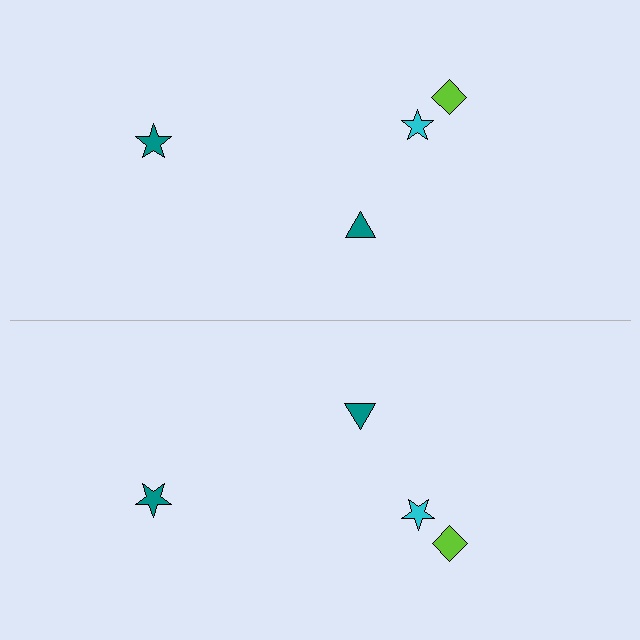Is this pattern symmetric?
Yes, this pattern has bilateral (reflection) symmetry.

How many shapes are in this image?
There are 8 shapes in this image.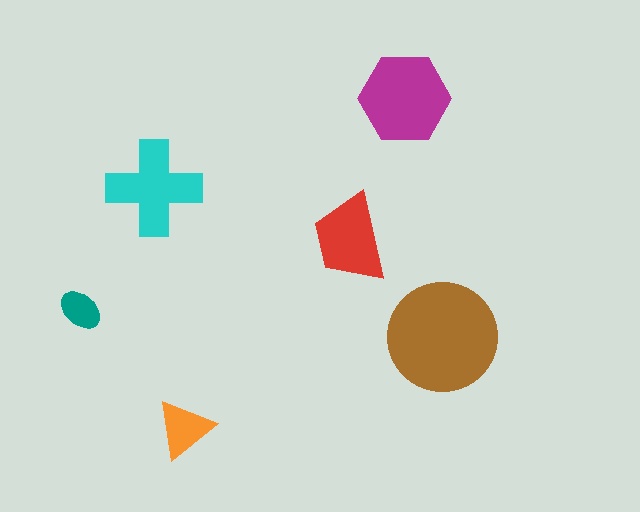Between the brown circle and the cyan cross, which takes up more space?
The brown circle.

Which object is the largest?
The brown circle.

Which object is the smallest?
The teal ellipse.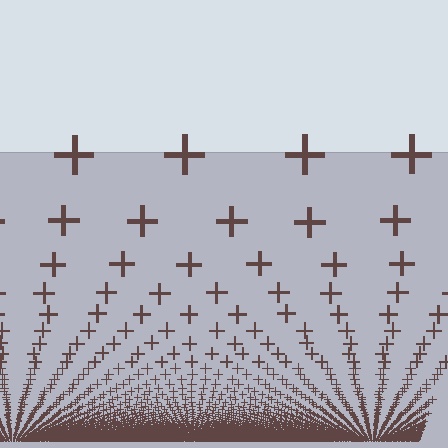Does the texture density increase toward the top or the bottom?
Density increases toward the bottom.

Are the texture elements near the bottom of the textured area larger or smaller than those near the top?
Smaller. The gradient is inverted — elements near the bottom are smaller and denser.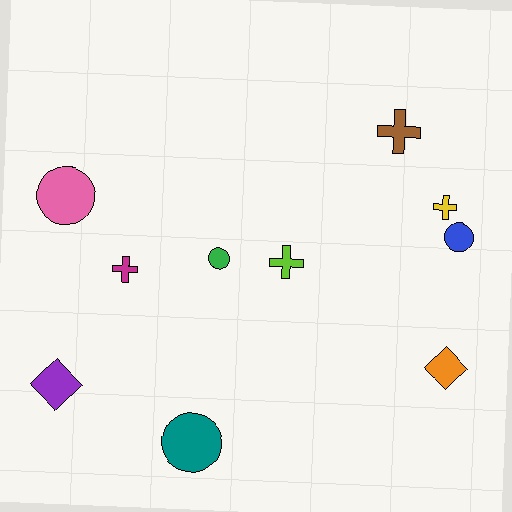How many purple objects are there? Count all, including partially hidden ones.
There is 1 purple object.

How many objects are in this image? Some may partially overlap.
There are 10 objects.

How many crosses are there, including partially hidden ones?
There are 4 crosses.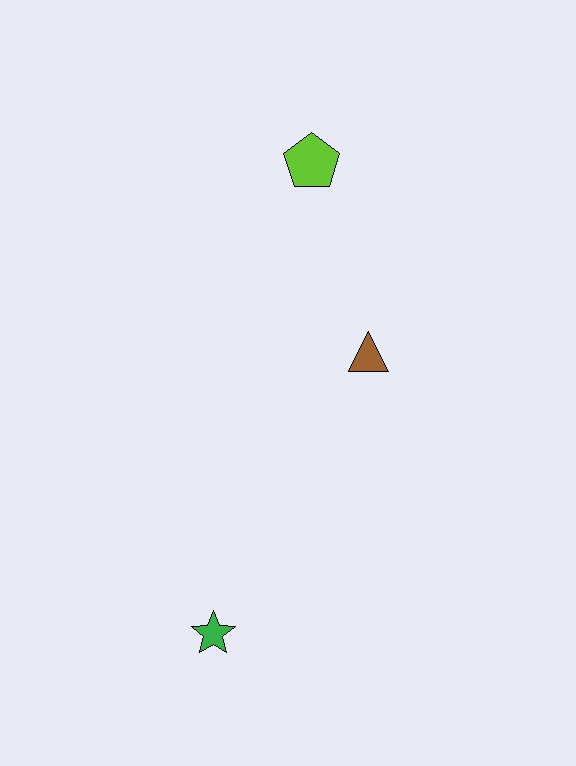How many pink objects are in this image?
There are no pink objects.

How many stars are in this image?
There is 1 star.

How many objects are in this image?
There are 3 objects.